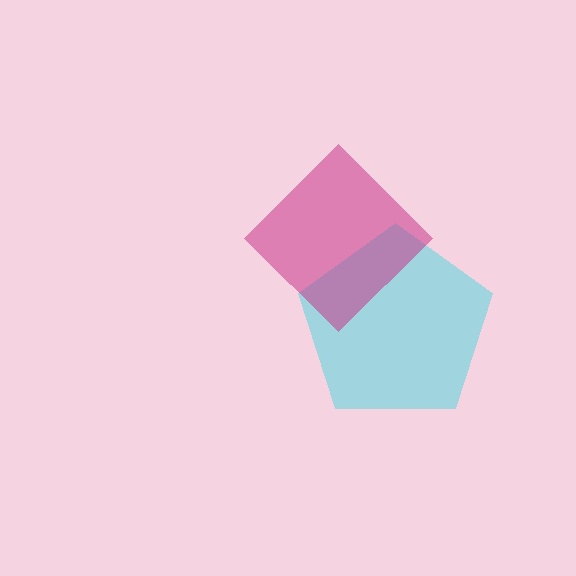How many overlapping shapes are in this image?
There are 2 overlapping shapes in the image.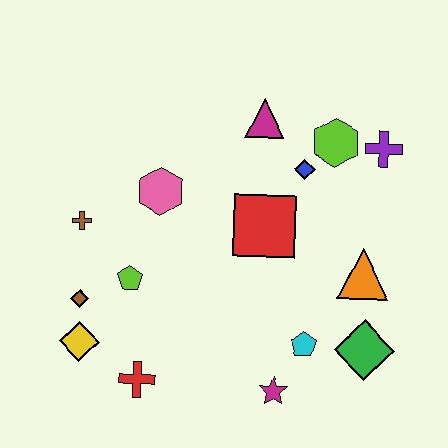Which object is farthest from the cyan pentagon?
The brown cross is farthest from the cyan pentagon.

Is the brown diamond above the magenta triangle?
No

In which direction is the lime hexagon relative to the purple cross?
The lime hexagon is to the left of the purple cross.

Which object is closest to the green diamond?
The cyan pentagon is closest to the green diamond.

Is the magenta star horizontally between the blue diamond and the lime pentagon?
Yes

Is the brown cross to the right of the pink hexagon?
No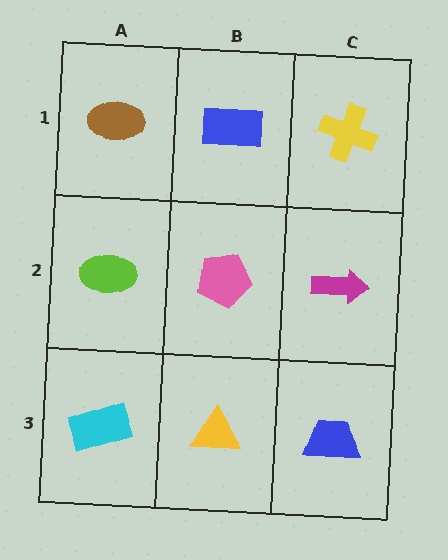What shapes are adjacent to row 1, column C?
A magenta arrow (row 2, column C), a blue rectangle (row 1, column B).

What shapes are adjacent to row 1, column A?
A lime ellipse (row 2, column A), a blue rectangle (row 1, column B).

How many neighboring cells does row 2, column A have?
3.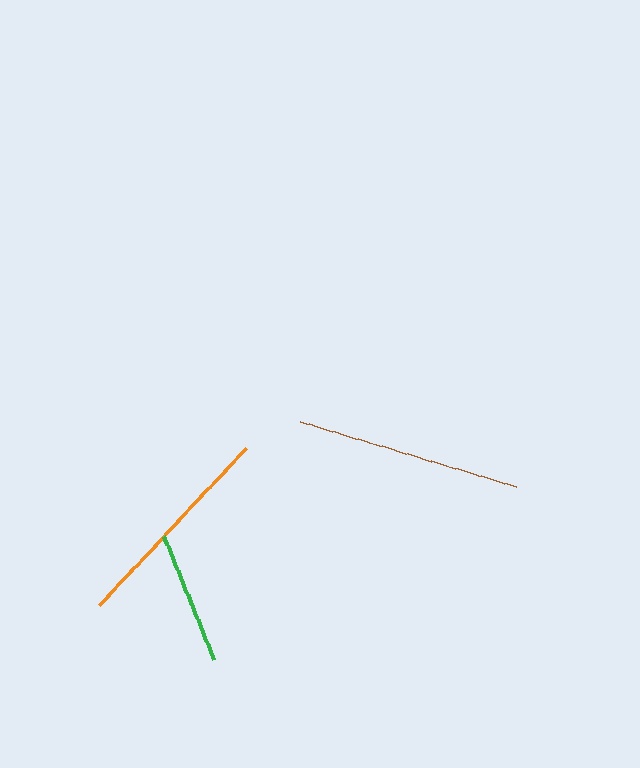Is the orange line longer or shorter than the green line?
The orange line is longer than the green line.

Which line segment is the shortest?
The green line is the shortest at approximately 133 pixels.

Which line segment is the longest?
The brown line is the longest at approximately 227 pixels.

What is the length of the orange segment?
The orange segment is approximately 215 pixels long.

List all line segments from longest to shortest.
From longest to shortest: brown, orange, green.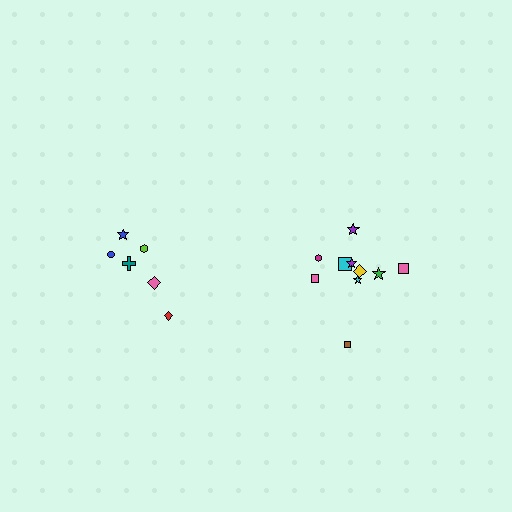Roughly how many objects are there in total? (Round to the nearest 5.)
Roughly 15 objects in total.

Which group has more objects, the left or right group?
The right group.